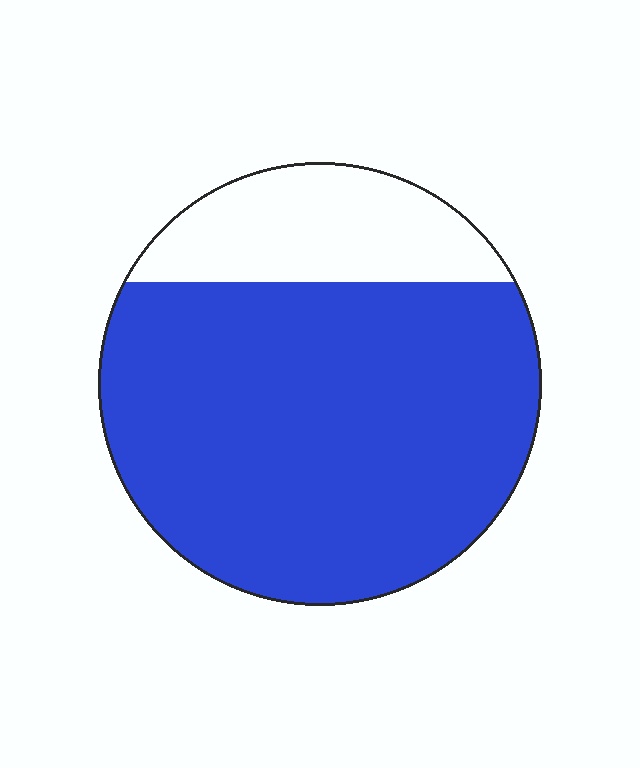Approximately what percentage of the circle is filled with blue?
Approximately 80%.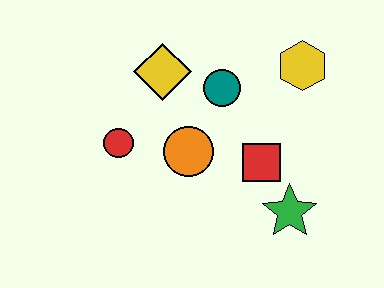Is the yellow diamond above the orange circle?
Yes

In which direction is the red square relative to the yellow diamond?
The red square is to the right of the yellow diamond.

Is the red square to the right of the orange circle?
Yes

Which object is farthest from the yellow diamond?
The green star is farthest from the yellow diamond.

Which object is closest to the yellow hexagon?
The teal circle is closest to the yellow hexagon.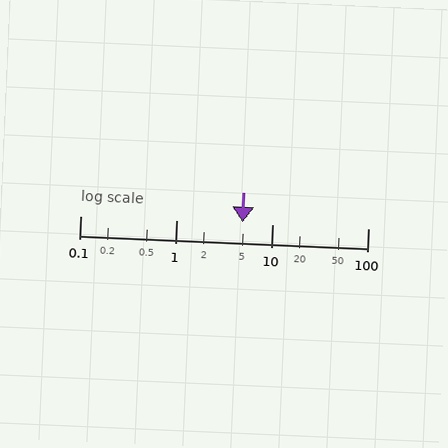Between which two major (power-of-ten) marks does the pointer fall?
The pointer is between 1 and 10.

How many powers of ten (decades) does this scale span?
The scale spans 3 decades, from 0.1 to 100.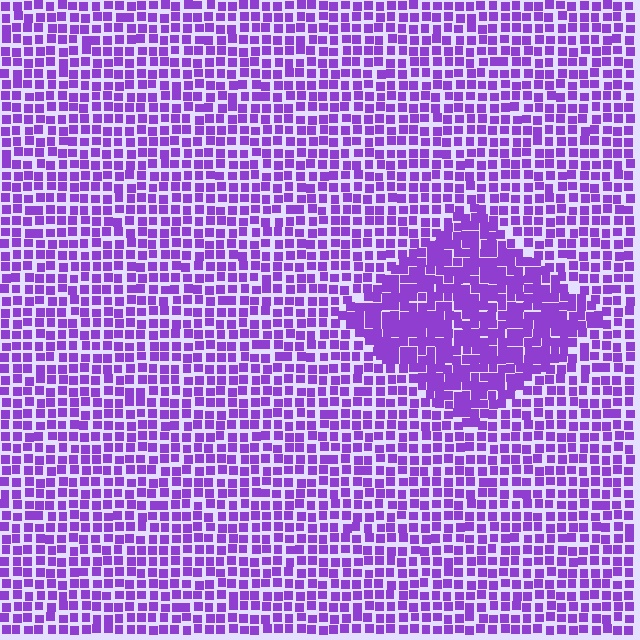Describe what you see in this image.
The image contains small purple elements arranged at two different densities. A diamond-shaped region is visible where the elements are more densely packed than the surrounding area.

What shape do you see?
I see a diamond.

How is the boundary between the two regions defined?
The boundary is defined by a change in element density (approximately 1.6x ratio). All elements are the same color, size, and shape.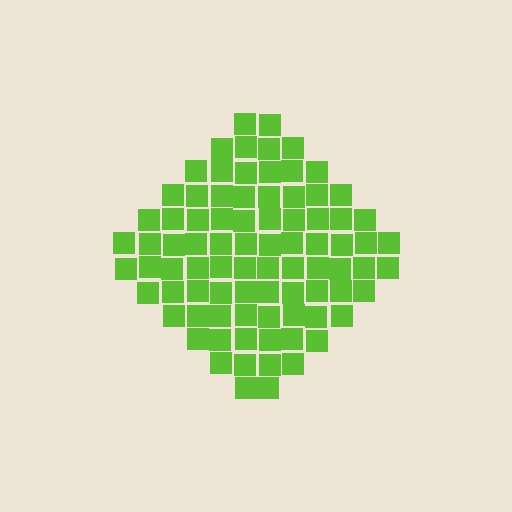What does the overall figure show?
The overall figure shows a diamond.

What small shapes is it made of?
It is made of small squares.